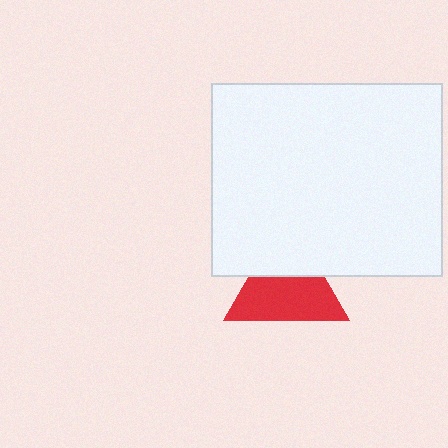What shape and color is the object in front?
The object in front is a white rectangle.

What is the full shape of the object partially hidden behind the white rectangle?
The partially hidden object is a red triangle.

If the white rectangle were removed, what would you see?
You would see the complete red triangle.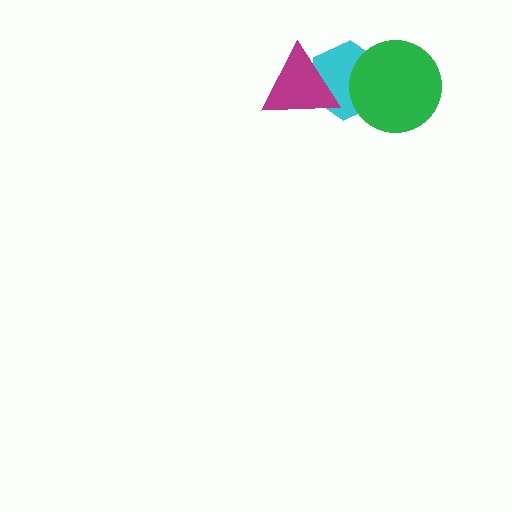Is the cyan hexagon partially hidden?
Yes, it is partially covered by another shape.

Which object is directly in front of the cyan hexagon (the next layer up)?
The green circle is directly in front of the cyan hexagon.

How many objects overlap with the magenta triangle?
1 object overlaps with the magenta triangle.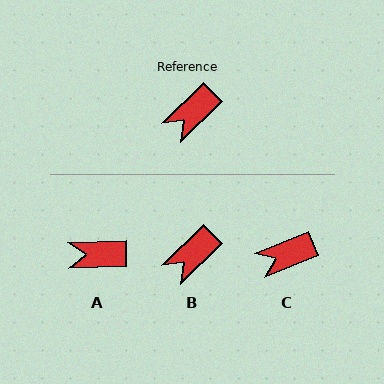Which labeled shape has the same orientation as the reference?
B.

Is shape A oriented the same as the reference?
No, it is off by about 43 degrees.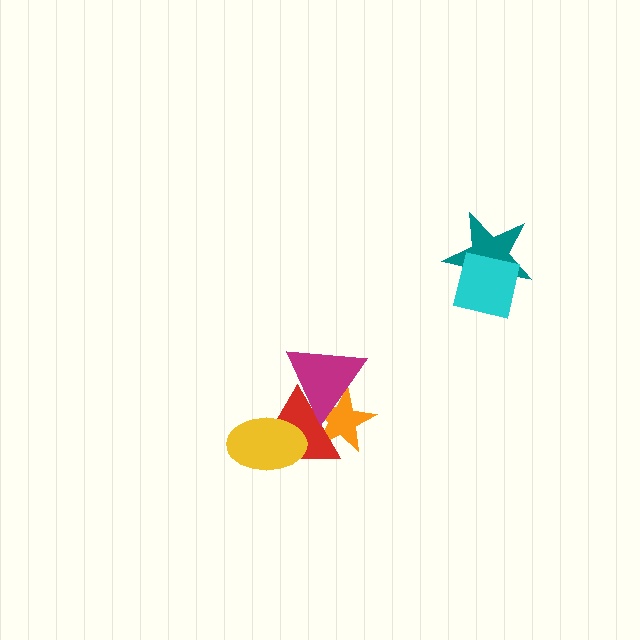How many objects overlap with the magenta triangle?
2 objects overlap with the magenta triangle.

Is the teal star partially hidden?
Yes, it is partially covered by another shape.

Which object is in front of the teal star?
The cyan square is in front of the teal star.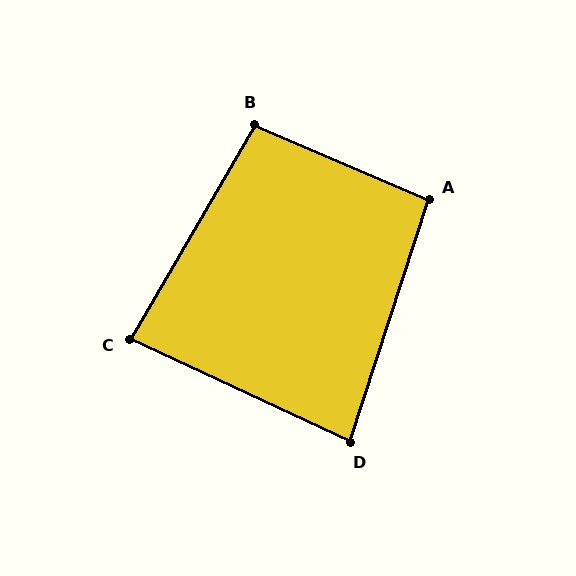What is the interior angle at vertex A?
Approximately 95 degrees (obtuse).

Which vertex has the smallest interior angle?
D, at approximately 83 degrees.